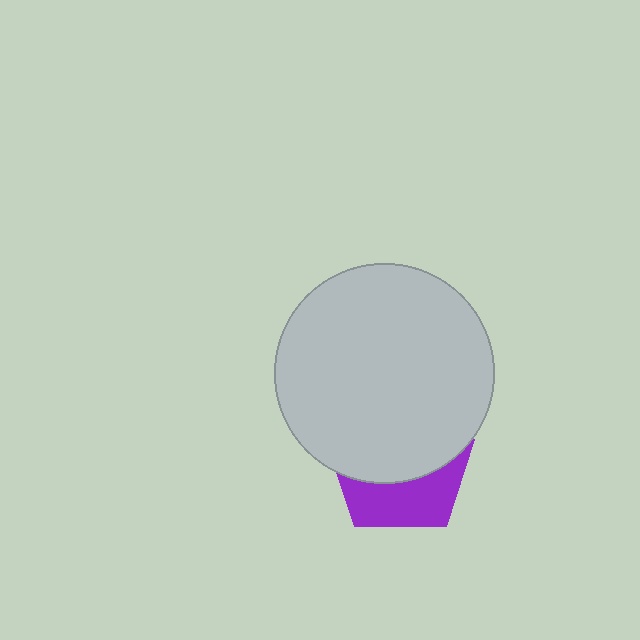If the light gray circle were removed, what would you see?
You would see the complete purple pentagon.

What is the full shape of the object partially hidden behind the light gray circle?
The partially hidden object is a purple pentagon.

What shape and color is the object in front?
The object in front is a light gray circle.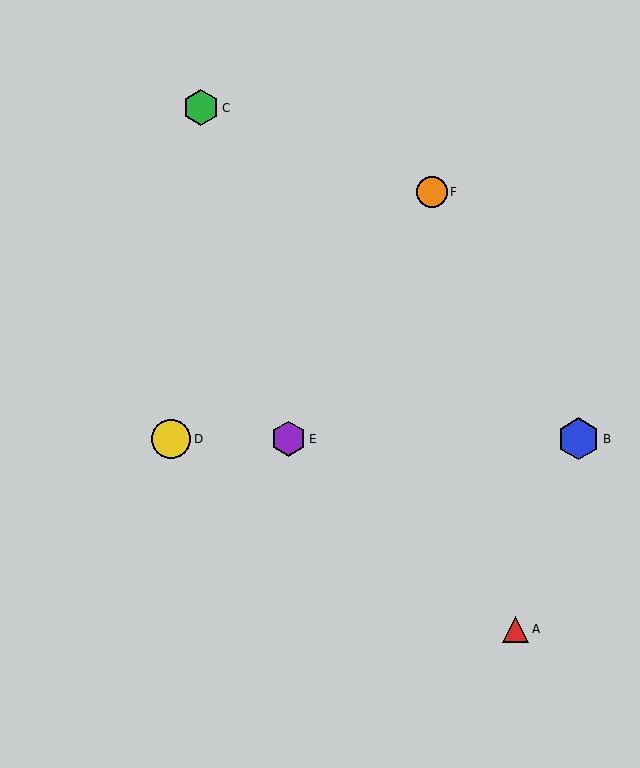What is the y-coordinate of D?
Object D is at y≈439.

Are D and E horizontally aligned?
Yes, both are at y≈439.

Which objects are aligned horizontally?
Objects B, D, E are aligned horizontally.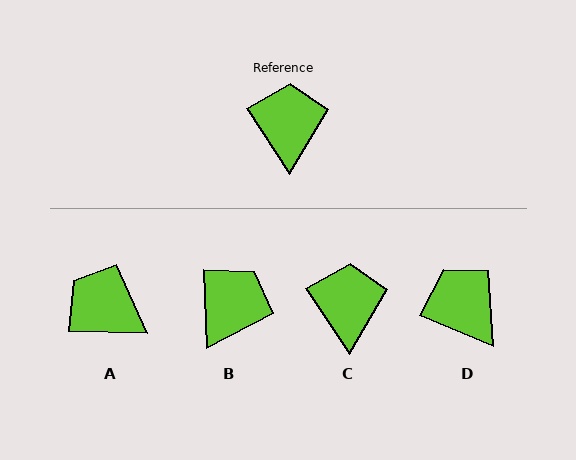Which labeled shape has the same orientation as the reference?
C.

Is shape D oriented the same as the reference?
No, it is off by about 34 degrees.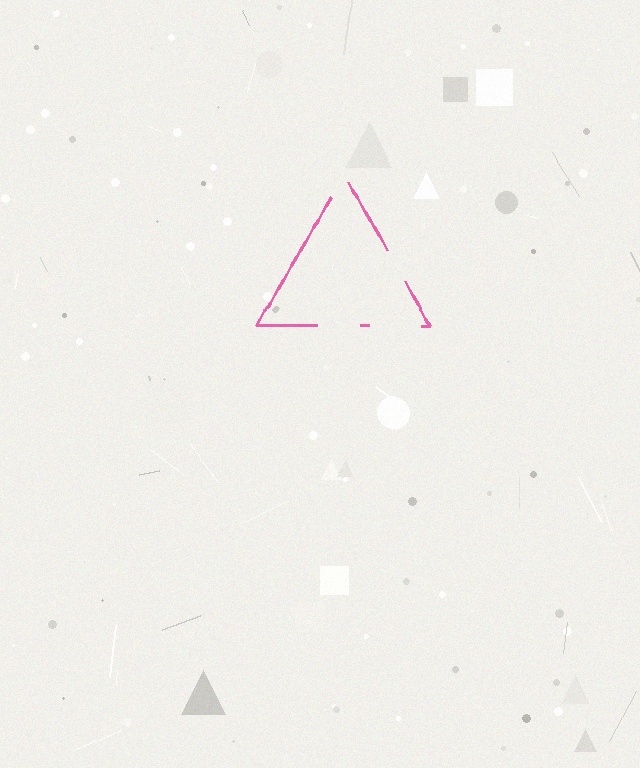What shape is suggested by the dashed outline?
The dashed outline suggests a triangle.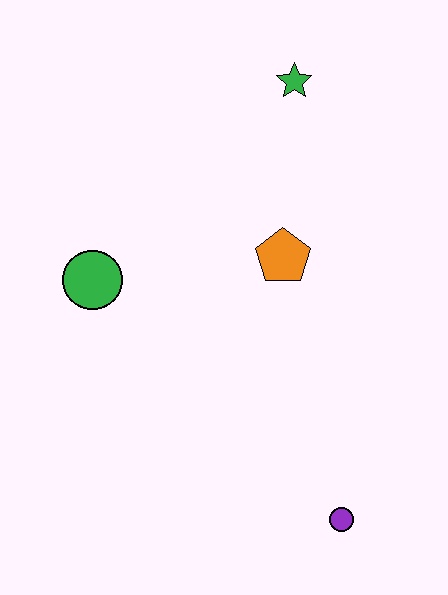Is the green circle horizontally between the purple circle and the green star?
No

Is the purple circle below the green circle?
Yes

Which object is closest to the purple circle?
The orange pentagon is closest to the purple circle.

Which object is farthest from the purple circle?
The green star is farthest from the purple circle.